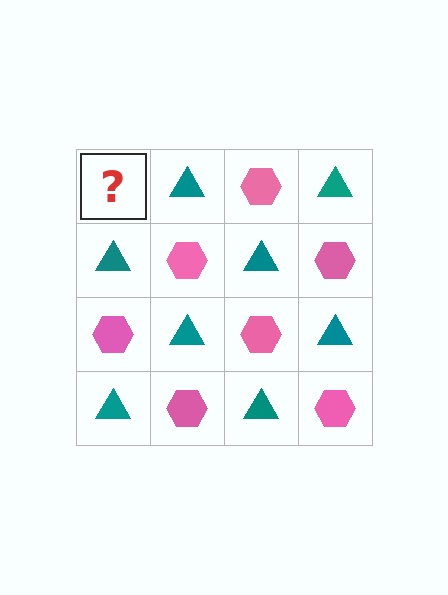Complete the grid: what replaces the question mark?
The question mark should be replaced with a pink hexagon.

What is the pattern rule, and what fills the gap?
The rule is that it alternates pink hexagon and teal triangle in a checkerboard pattern. The gap should be filled with a pink hexagon.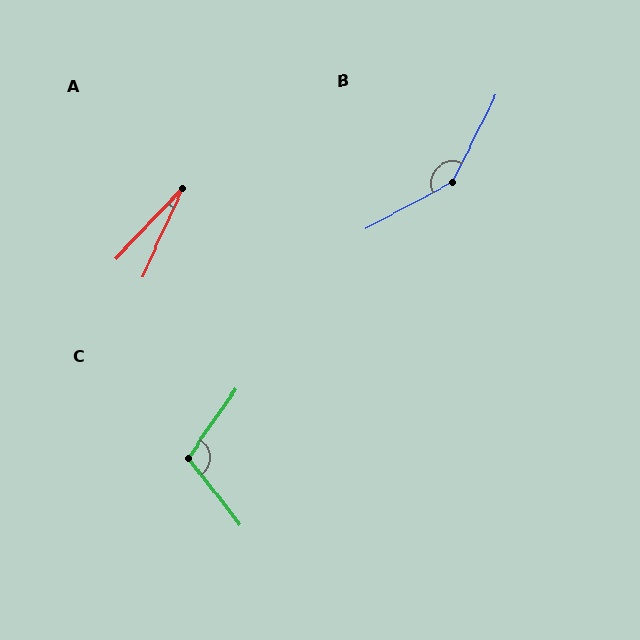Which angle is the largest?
B, at approximately 144 degrees.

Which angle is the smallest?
A, at approximately 19 degrees.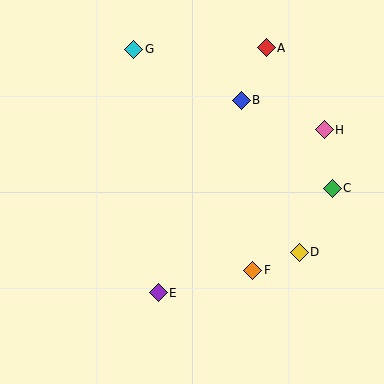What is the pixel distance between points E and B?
The distance between E and B is 209 pixels.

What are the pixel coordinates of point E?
Point E is at (158, 293).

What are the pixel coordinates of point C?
Point C is at (332, 188).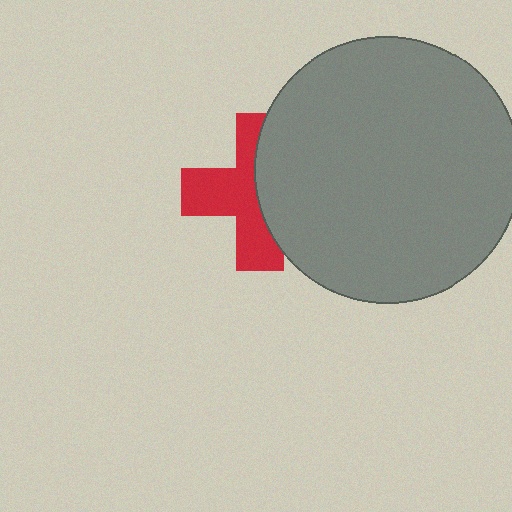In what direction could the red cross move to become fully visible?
The red cross could move left. That would shift it out from behind the gray circle entirely.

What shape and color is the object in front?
The object in front is a gray circle.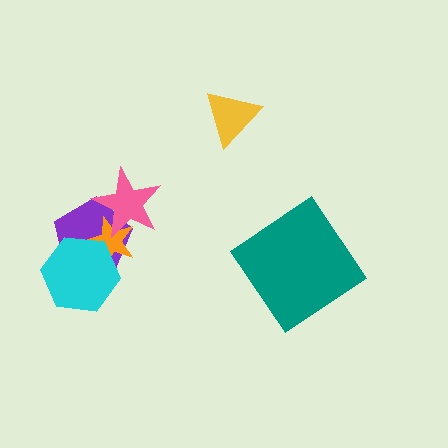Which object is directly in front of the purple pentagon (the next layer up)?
The orange star is directly in front of the purple pentagon.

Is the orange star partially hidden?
Yes, it is partially covered by another shape.